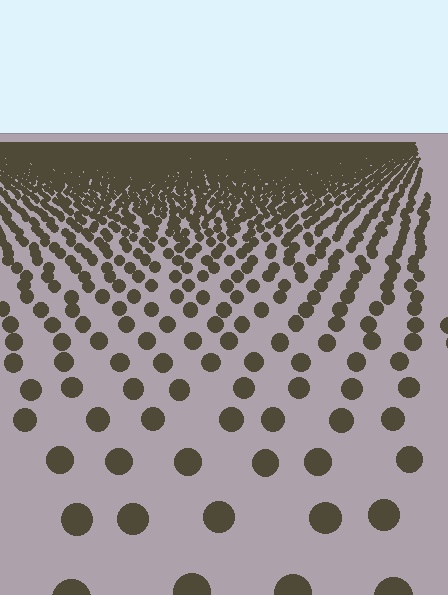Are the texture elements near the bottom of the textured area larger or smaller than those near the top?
Larger. Near the bottom, elements are closer to the viewer and appear at a bigger on-screen size.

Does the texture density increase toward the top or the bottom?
Density increases toward the top.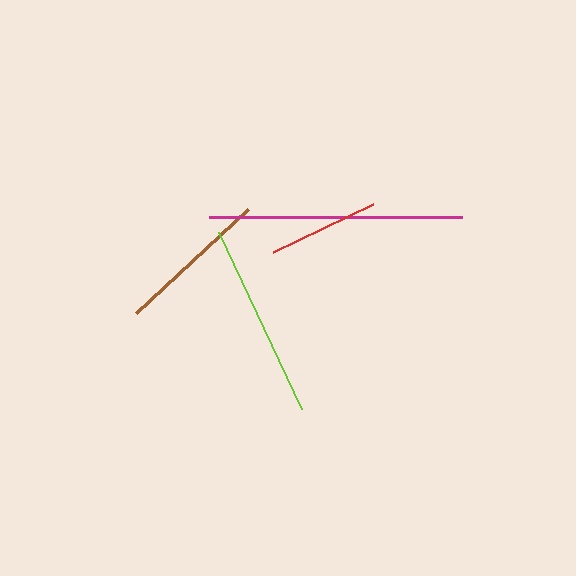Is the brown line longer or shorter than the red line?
The brown line is longer than the red line.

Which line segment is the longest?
The magenta line is the longest at approximately 253 pixels.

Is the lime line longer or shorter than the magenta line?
The magenta line is longer than the lime line.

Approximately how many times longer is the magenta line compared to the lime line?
The magenta line is approximately 1.3 times the length of the lime line.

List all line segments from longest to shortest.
From longest to shortest: magenta, lime, brown, red.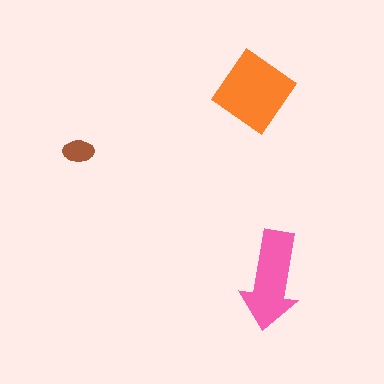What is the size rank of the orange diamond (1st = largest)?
1st.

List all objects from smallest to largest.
The brown ellipse, the pink arrow, the orange diamond.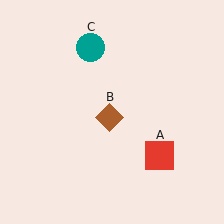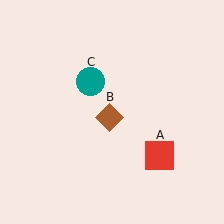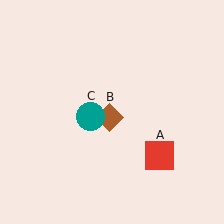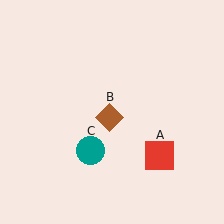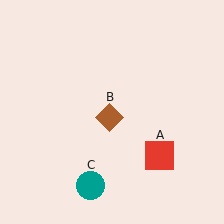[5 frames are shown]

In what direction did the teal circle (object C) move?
The teal circle (object C) moved down.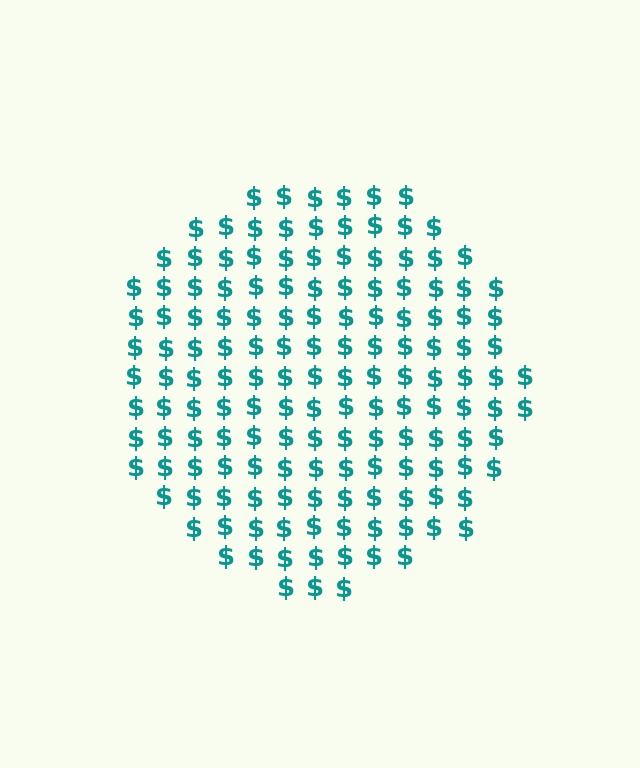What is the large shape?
The large shape is a circle.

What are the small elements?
The small elements are dollar signs.